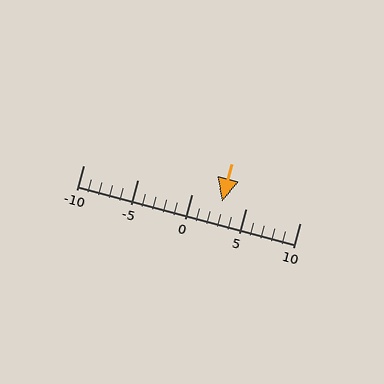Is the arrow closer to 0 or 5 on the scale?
The arrow is closer to 5.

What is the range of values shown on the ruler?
The ruler shows values from -10 to 10.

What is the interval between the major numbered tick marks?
The major tick marks are spaced 5 units apart.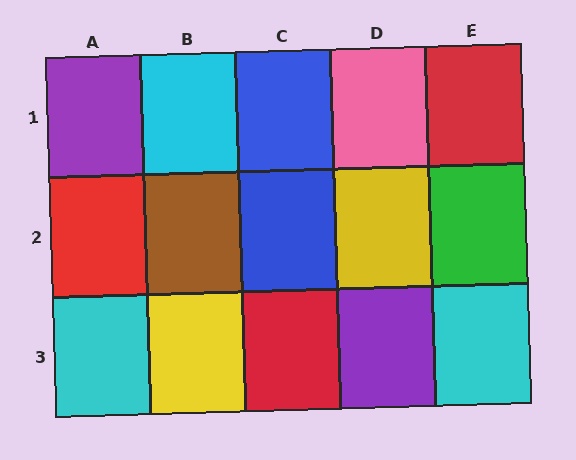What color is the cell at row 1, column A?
Purple.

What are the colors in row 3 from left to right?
Cyan, yellow, red, purple, cyan.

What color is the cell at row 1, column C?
Blue.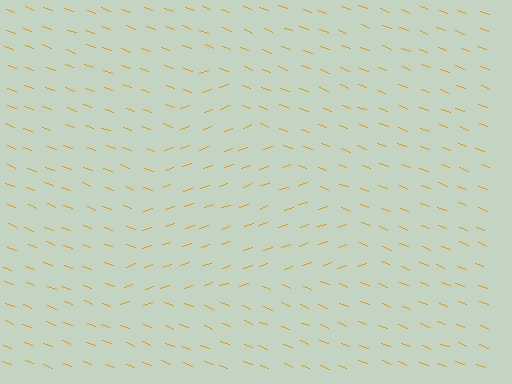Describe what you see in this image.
The image is filled with small orange line segments. A triangle region in the image has lines oriented differently from the surrounding lines, creating a visible texture boundary.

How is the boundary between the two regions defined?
The boundary is defined purely by a change in line orientation (approximately 39 degrees difference). All lines are the same color and thickness.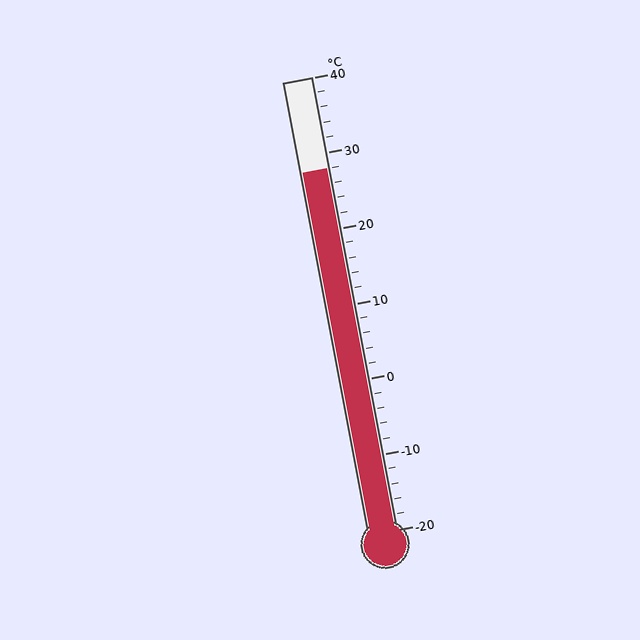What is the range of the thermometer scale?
The thermometer scale ranges from -20°C to 40°C.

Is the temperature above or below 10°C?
The temperature is above 10°C.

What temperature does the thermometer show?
The thermometer shows approximately 28°C.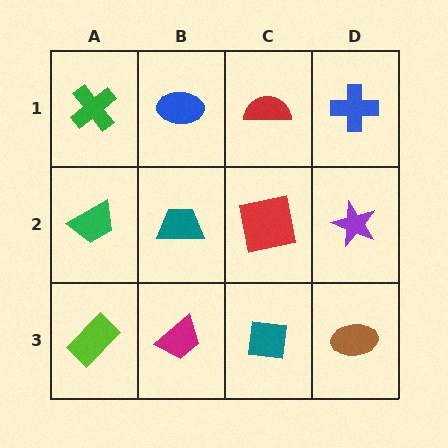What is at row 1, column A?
A green cross.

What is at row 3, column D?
A brown ellipse.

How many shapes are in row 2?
4 shapes.